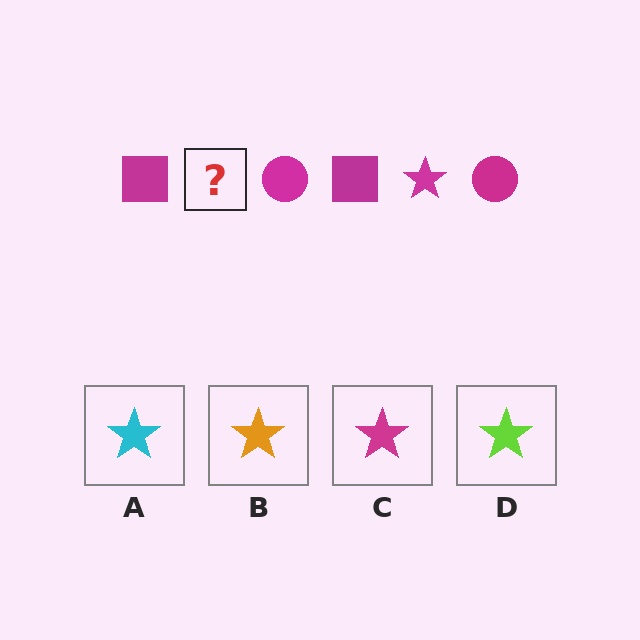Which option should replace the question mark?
Option C.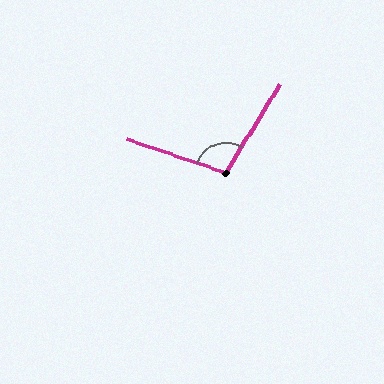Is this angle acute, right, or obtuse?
It is obtuse.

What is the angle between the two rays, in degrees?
Approximately 103 degrees.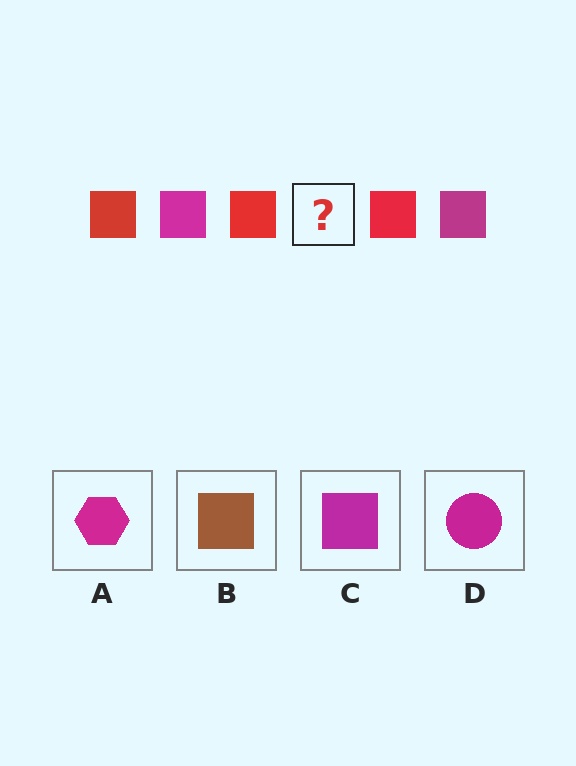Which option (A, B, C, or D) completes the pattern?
C.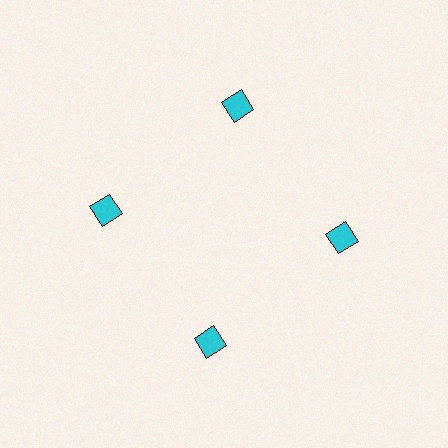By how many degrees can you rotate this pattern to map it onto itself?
The pattern maps onto itself every 90 degrees of rotation.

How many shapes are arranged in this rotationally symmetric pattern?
There are 4 shapes, arranged in 4 groups of 1.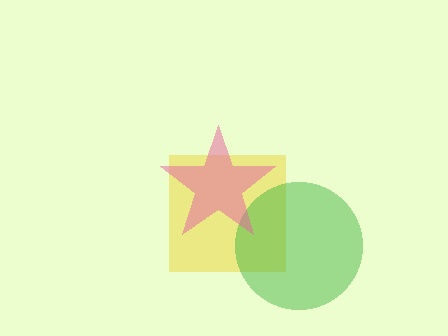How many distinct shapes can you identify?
There are 3 distinct shapes: a yellow square, a green circle, a pink star.